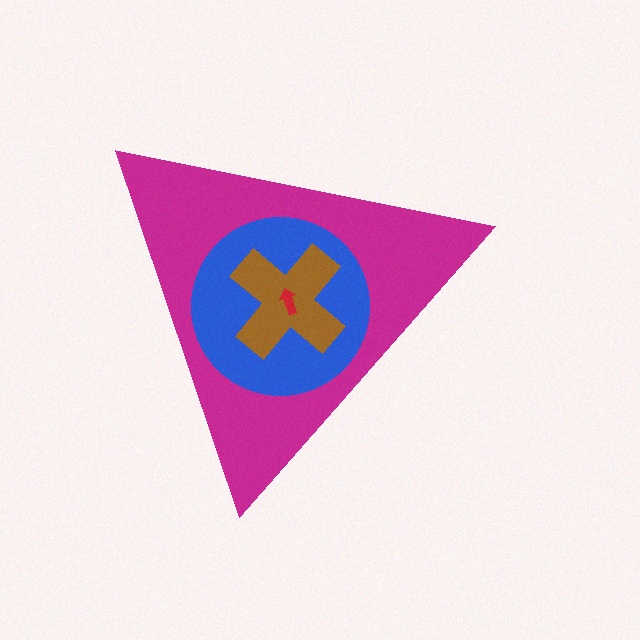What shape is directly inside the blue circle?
The brown cross.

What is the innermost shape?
The red arrow.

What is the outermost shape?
The magenta triangle.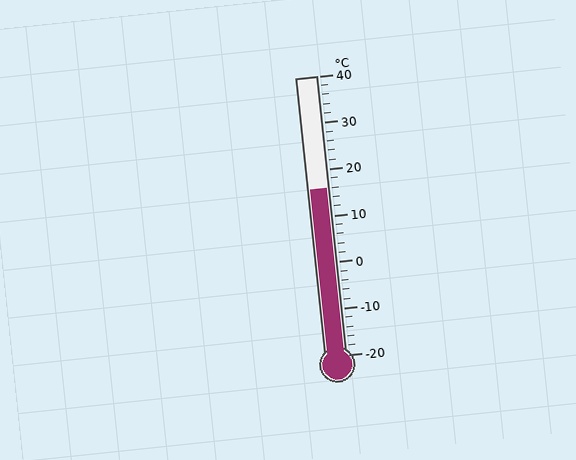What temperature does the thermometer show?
The thermometer shows approximately 16°C.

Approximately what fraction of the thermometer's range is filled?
The thermometer is filled to approximately 60% of its range.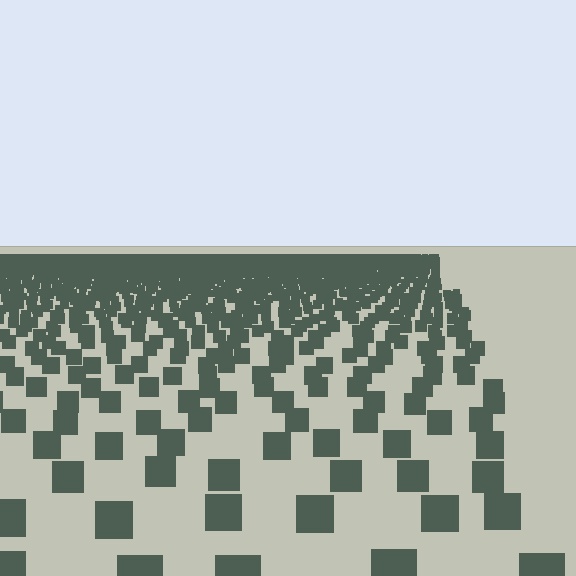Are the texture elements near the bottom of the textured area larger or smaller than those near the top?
Larger. Near the bottom, elements are closer to the viewer and appear at a bigger on-screen size.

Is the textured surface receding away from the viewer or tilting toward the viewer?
The surface is receding away from the viewer. Texture elements get smaller and denser toward the top.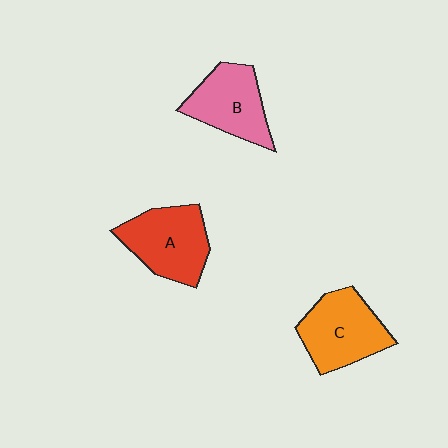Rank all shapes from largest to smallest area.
From largest to smallest: C (orange), A (red), B (pink).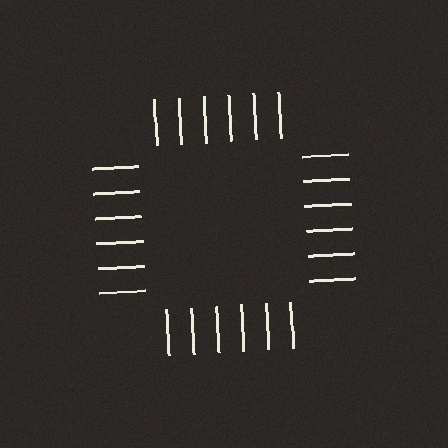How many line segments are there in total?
24 — 6 along each of the 4 edges.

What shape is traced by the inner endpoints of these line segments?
An illusory square — the line segments terminate on its edges but no continuous stroke is drawn.